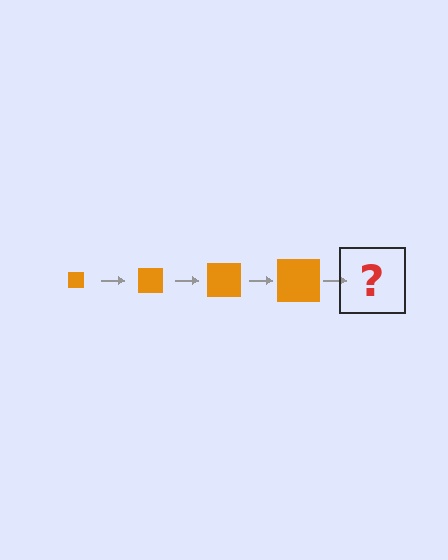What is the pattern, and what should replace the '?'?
The pattern is that the square gets progressively larger each step. The '?' should be an orange square, larger than the previous one.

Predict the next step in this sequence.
The next step is an orange square, larger than the previous one.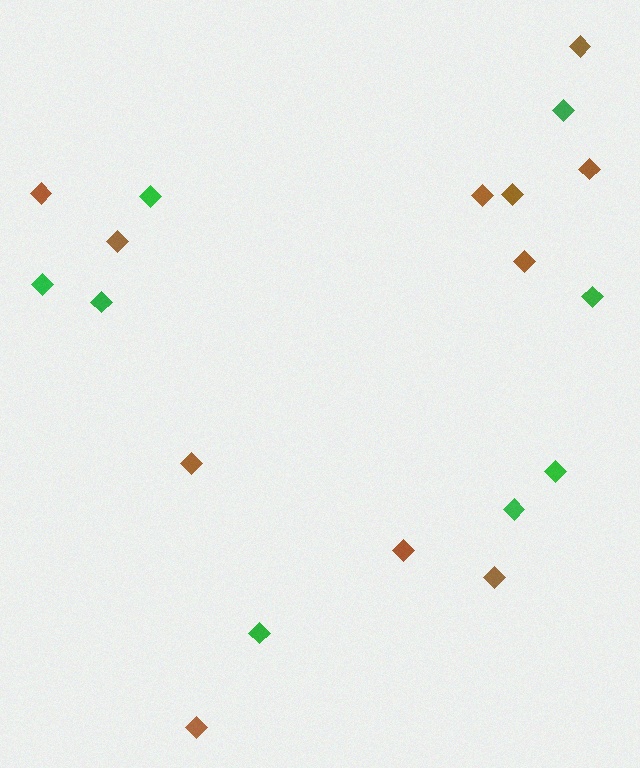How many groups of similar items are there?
There are 2 groups: one group of green diamonds (8) and one group of brown diamonds (11).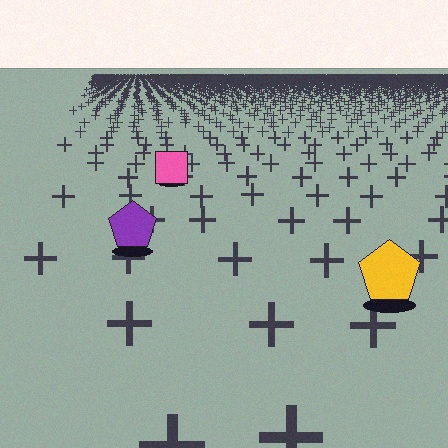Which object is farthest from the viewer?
The pink square is farthest from the viewer. It appears smaller and the ground texture around it is denser.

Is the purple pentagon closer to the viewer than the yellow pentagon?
No. The yellow pentagon is closer — you can tell from the texture gradient: the ground texture is coarser near it.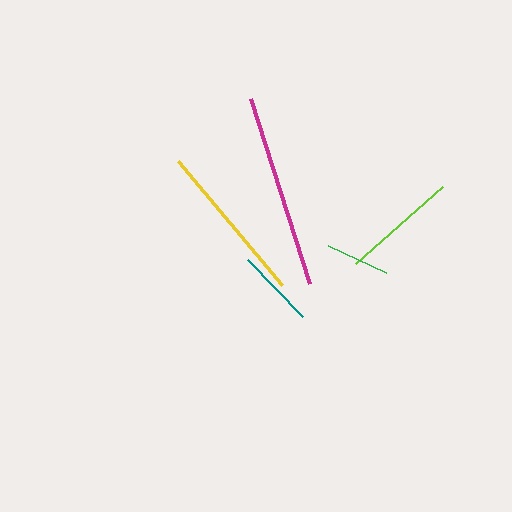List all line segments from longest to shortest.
From longest to shortest: magenta, yellow, lime, teal, green.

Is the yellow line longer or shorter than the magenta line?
The magenta line is longer than the yellow line.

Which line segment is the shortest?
The green line is the shortest at approximately 64 pixels.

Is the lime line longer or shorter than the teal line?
The lime line is longer than the teal line.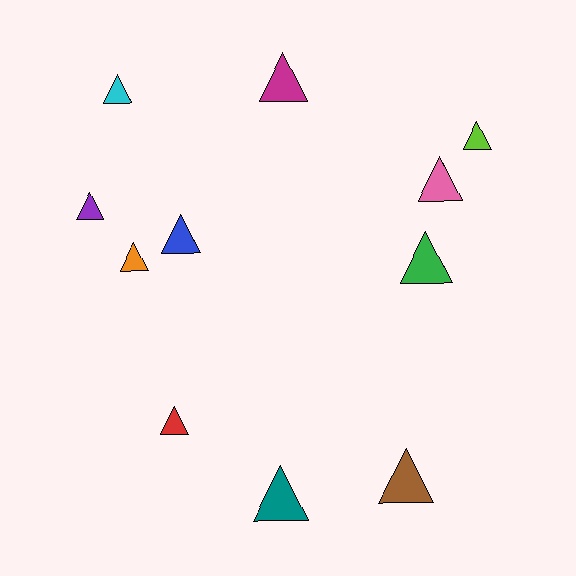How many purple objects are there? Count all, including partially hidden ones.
There is 1 purple object.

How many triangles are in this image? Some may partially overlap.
There are 11 triangles.